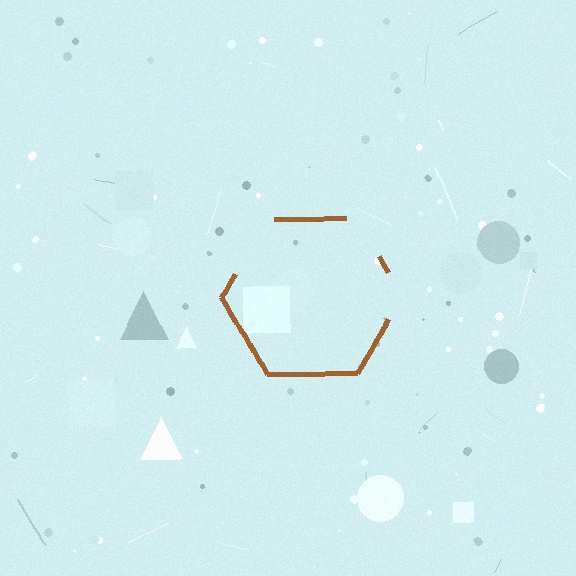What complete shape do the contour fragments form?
The contour fragments form a hexagon.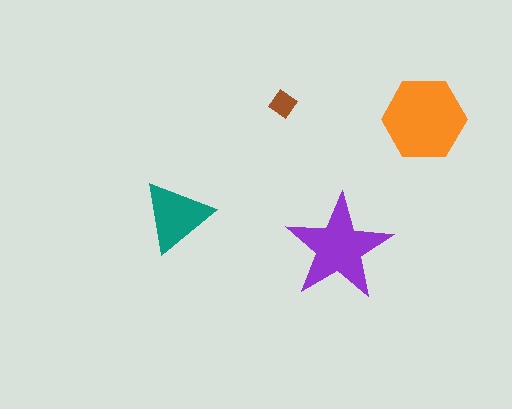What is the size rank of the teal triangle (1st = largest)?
3rd.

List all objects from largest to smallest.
The orange hexagon, the purple star, the teal triangle, the brown diamond.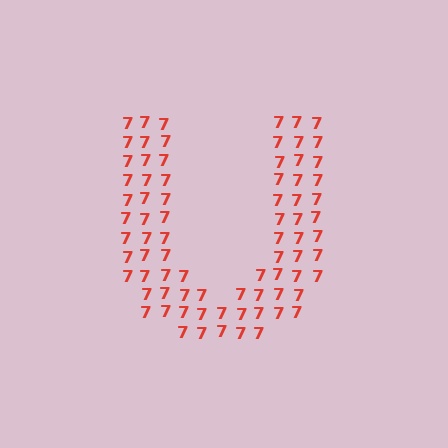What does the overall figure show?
The overall figure shows the letter U.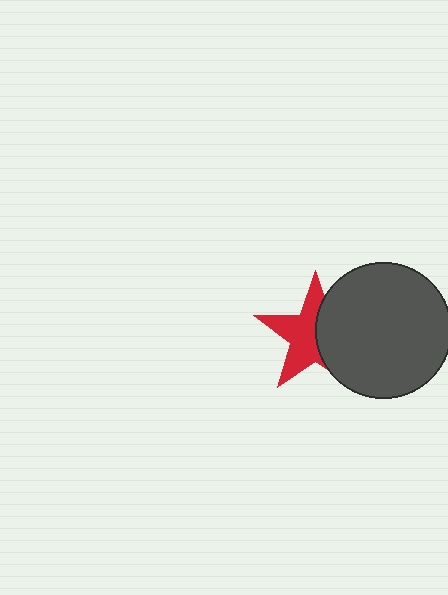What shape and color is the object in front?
The object in front is a dark gray circle.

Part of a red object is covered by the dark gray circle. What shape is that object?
It is a star.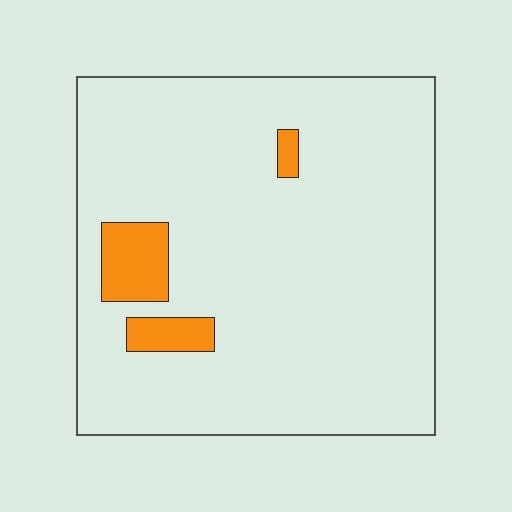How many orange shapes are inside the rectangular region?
3.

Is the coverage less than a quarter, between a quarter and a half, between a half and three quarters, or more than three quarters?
Less than a quarter.